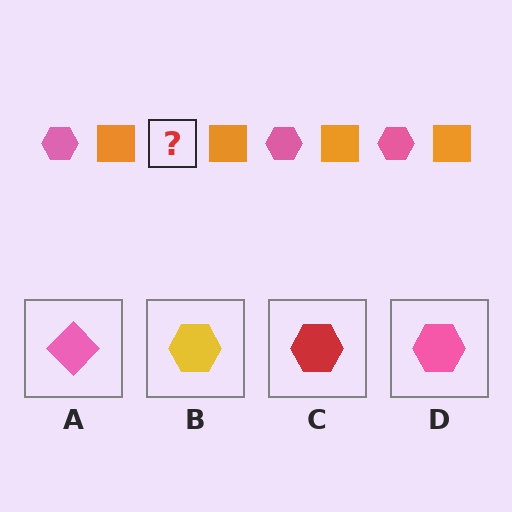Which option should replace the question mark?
Option D.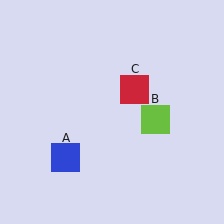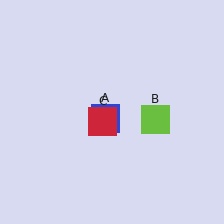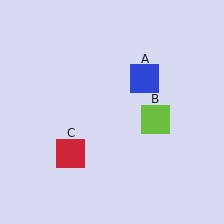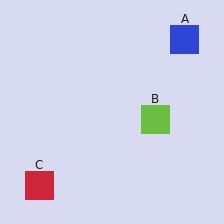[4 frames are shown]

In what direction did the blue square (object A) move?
The blue square (object A) moved up and to the right.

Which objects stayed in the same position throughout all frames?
Lime square (object B) remained stationary.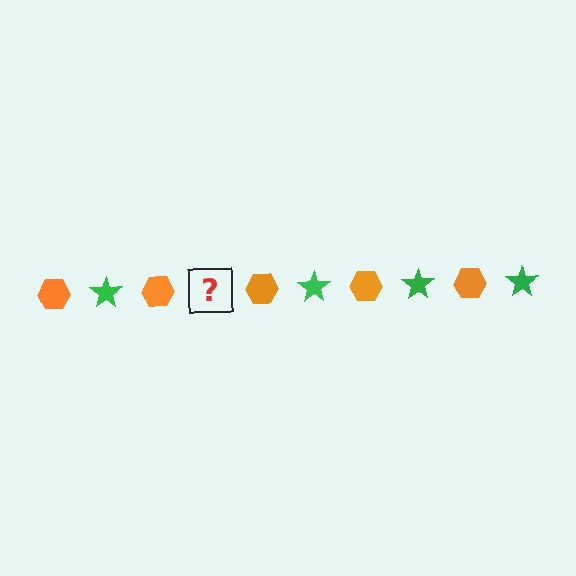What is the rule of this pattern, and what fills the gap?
The rule is that the pattern alternates between orange hexagon and green star. The gap should be filled with a green star.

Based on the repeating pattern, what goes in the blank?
The blank should be a green star.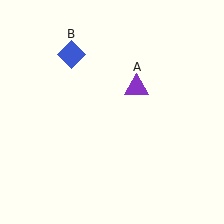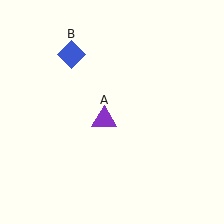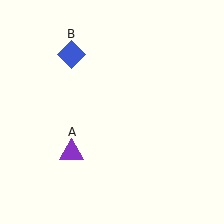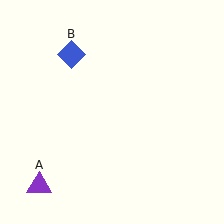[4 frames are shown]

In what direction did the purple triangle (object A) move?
The purple triangle (object A) moved down and to the left.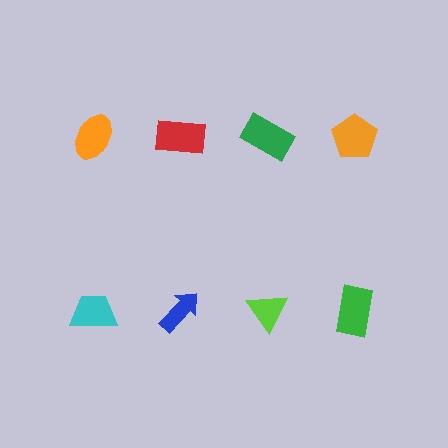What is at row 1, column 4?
An orange pentagon.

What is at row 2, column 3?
A lime triangle.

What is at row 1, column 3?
A green rectangle.